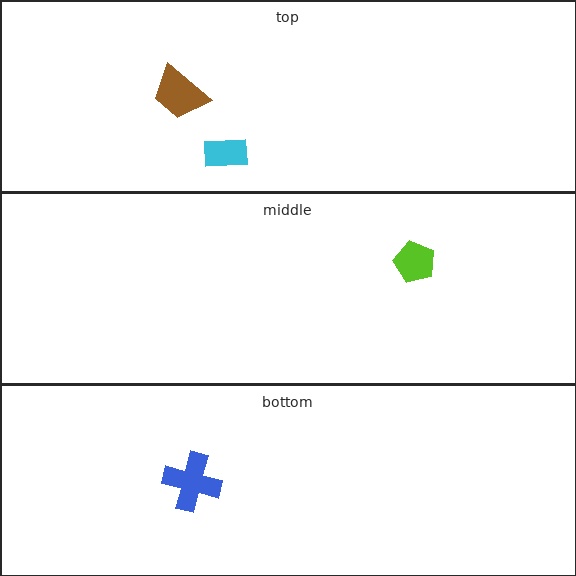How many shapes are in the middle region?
1.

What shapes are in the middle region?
The lime pentagon.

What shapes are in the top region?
The cyan rectangle, the brown trapezoid.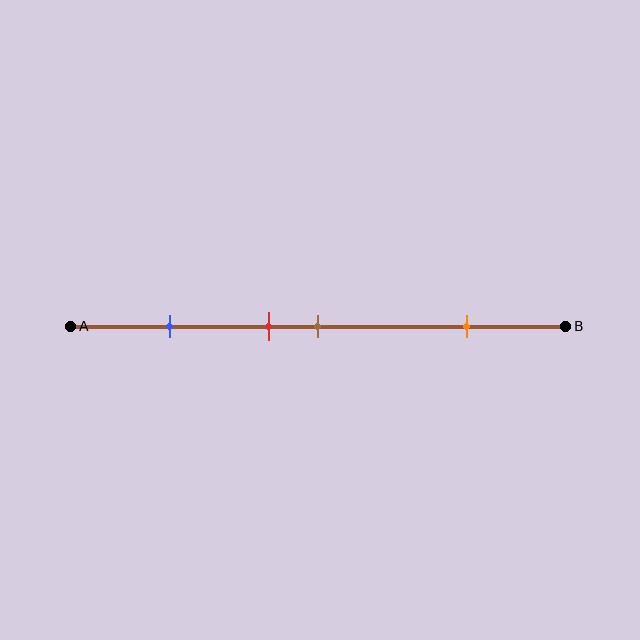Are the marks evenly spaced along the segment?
No, the marks are not evenly spaced.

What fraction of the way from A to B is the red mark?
The red mark is approximately 40% (0.4) of the way from A to B.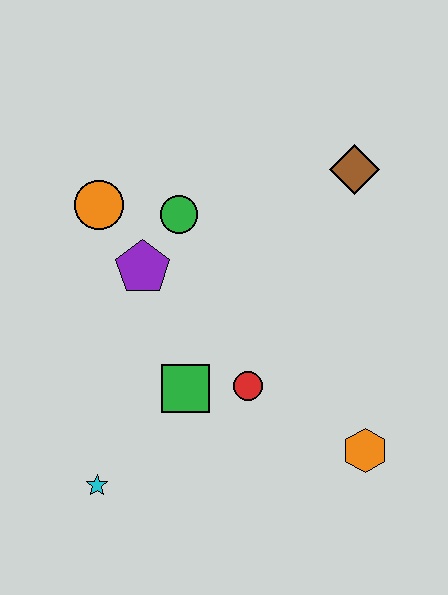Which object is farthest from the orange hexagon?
The orange circle is farthest from the orange hexagon.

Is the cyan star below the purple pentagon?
Yes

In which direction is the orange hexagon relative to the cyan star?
The orange hexagon is to the right of the cyan star.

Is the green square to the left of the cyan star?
No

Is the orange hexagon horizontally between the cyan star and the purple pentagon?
No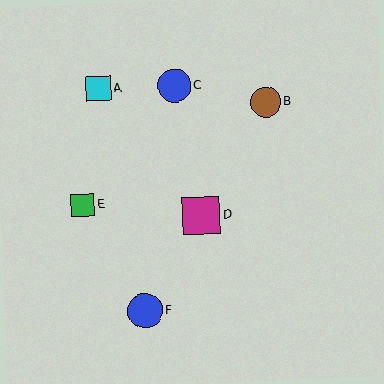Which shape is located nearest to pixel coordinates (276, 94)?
The brown circle (labeled B) at (266, 102) is nearest to that location.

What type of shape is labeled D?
Shape D is a magenta square.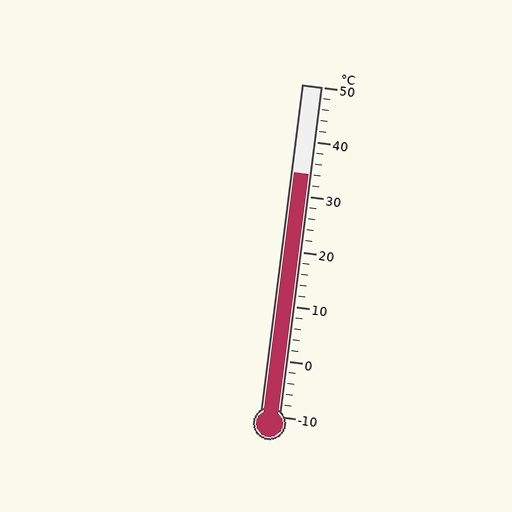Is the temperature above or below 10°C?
The temperature is above 10°C.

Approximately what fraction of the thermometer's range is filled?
The thermometer is filled to approximately 75% of its range.